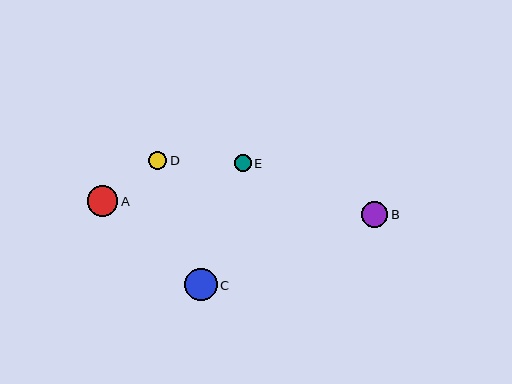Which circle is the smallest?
Circle E is the smallest with a size of approximately 17 pixels.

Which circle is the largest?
Circle C is the largest with a size of approximately 33 pixels.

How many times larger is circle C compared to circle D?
Circle C is approximately 1.8 times the size of circle D.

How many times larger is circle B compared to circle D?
Circle B is approximately 1.5 times the size of circle D.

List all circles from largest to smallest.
From largest to smallest: C, A, B, D, E.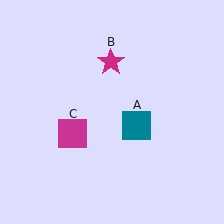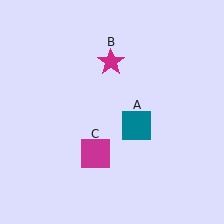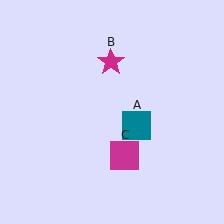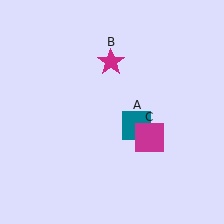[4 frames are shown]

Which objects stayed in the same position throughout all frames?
Teal square (object A) and magenta star (object B) remained stationary.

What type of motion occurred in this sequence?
The magenta square (object C) rotated counterclockwise around the center of the scene.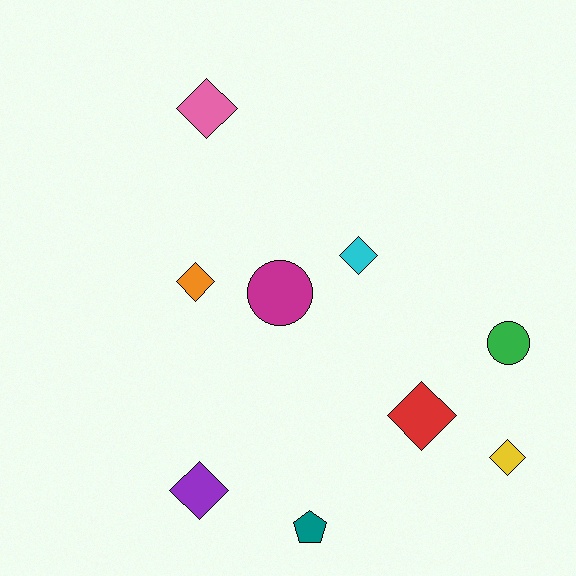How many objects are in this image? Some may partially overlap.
There are 9 objects.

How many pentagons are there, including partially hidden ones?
There is 1 pentagon.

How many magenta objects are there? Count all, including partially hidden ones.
There is 1 magenta object.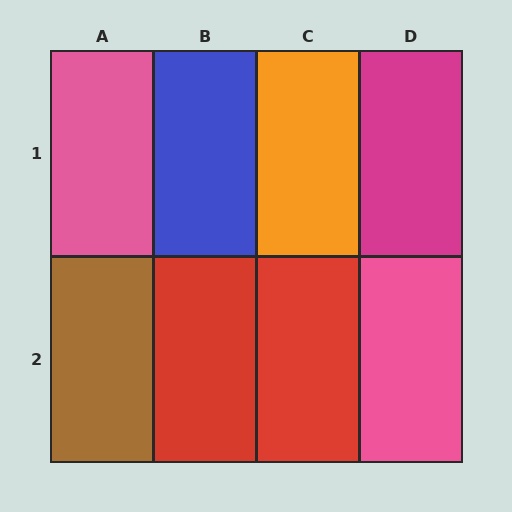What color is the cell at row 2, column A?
Brown.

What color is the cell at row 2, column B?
Red.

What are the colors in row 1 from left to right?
Pink, blue, orange, magenta.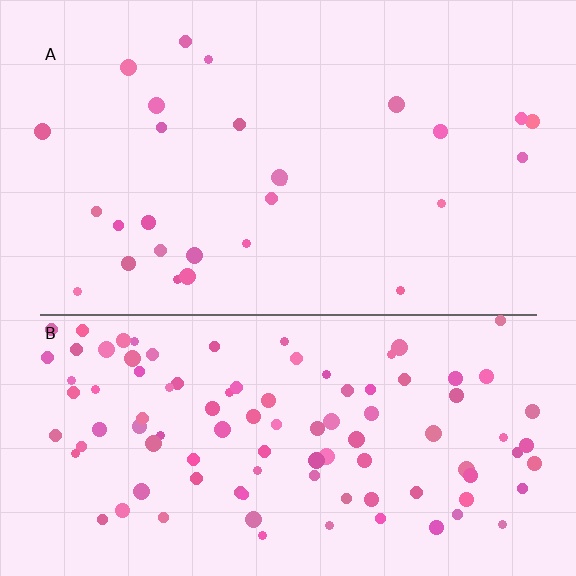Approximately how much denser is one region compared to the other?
Approximately 3.7× — region B over region A.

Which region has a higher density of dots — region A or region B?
B (the bottom).